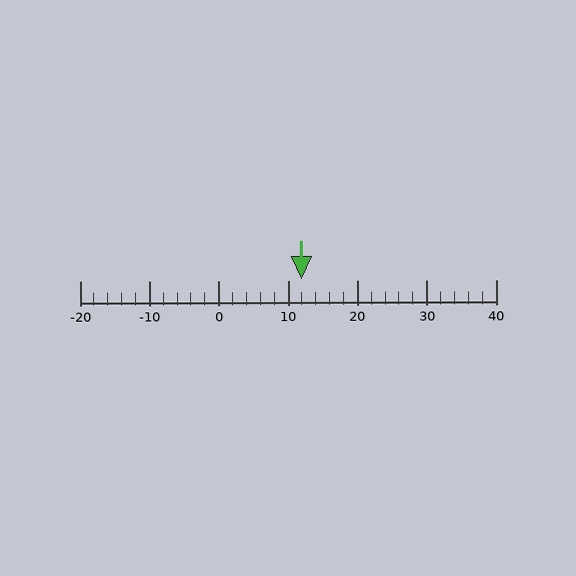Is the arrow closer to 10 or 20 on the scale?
The arrow is closer to 10.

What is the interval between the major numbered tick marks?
The major tick marks are spaced 10 units apart.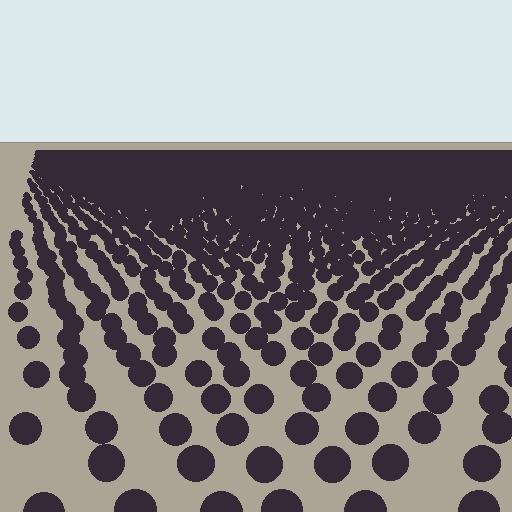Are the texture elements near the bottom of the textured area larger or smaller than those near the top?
Larger. Near the bottom, elements are closer to the viewer and appear at a bigger on-screen size.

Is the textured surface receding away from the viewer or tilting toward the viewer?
The surface is receding away from the viewer. Texture elements get smaller and denser toward the top.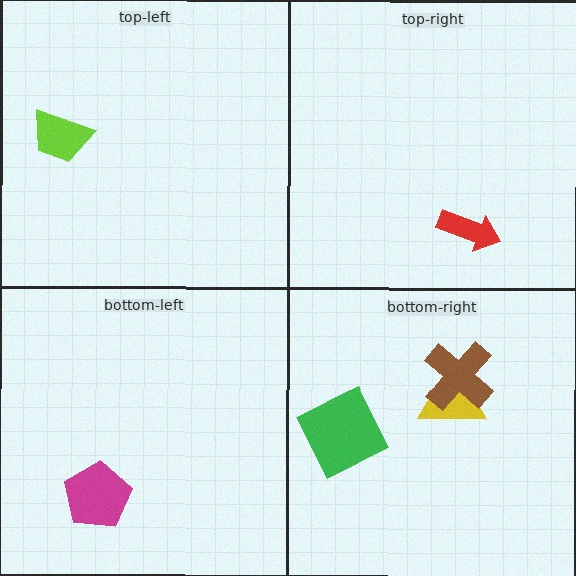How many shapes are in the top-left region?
1.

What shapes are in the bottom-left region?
The magenta pentagon.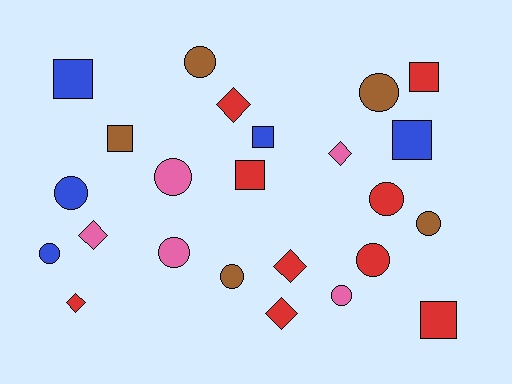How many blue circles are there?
There are 2 blue circles.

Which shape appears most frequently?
Circle, with 11 objects.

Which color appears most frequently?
Red, with 9 objects.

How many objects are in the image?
There are 24 objects.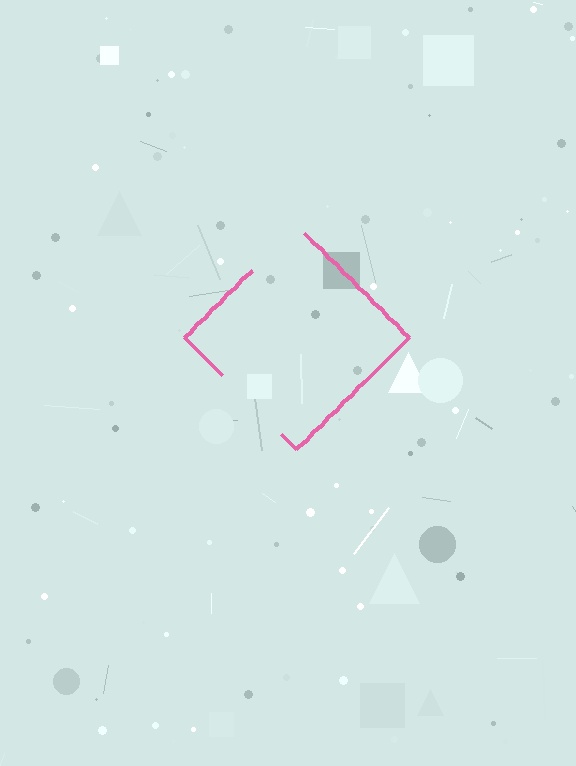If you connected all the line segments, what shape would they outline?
They would outline a diamond.